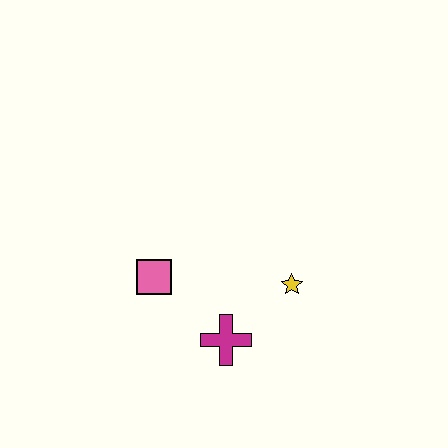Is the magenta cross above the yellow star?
No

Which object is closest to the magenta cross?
The yellow star is closest to the magenta cross.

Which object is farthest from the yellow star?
The pink square is farthest from the yellow star.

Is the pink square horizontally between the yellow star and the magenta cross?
No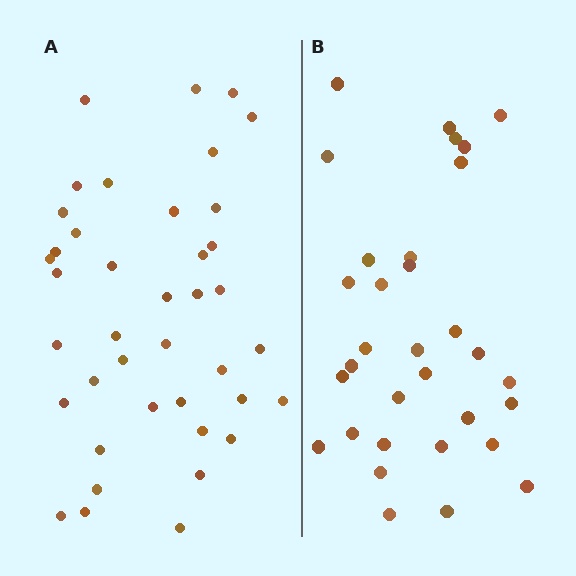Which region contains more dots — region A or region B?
Region A (the left region) has more dots.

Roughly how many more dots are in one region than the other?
Region A has roughly 8 or so more dots than region B.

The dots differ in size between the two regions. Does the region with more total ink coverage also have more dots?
No. Region B has more total ink coverage because its dots are larger, but region A actually contains more individual dots. Total area can be misleading — the number of items is what matters here.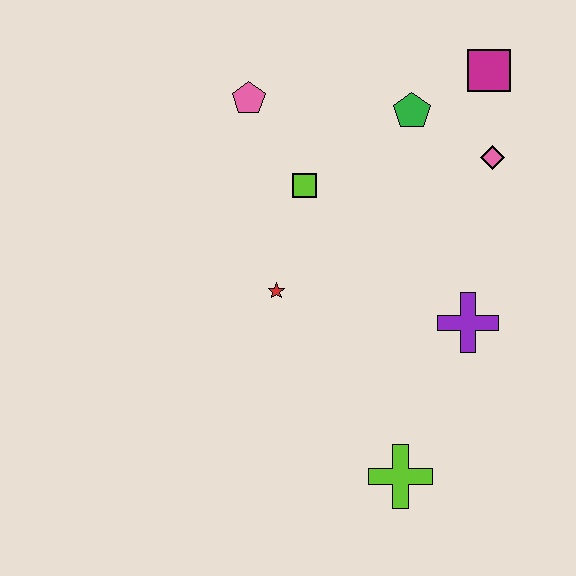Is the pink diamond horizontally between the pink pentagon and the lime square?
No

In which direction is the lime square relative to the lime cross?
The lime square is above the lime cross.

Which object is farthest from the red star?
The magenta square is farthest from the red star.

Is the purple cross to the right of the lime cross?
Yes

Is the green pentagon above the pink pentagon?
No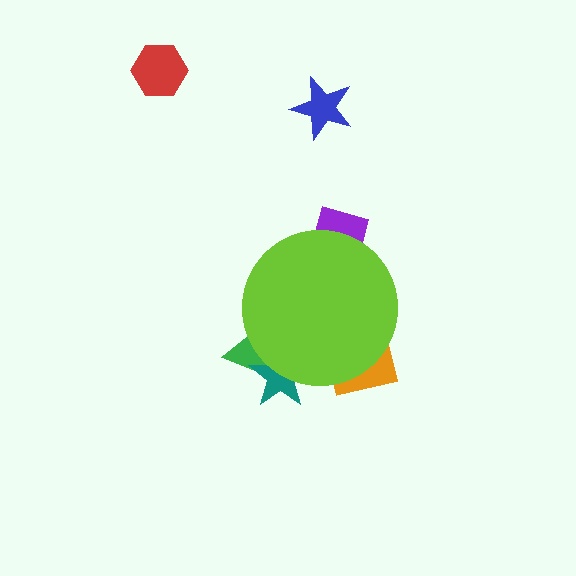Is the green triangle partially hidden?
Yes, the green triangle is partially hidden behind the lime circle.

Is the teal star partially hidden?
Yes, the teal star is partially hidden behind the lime circle.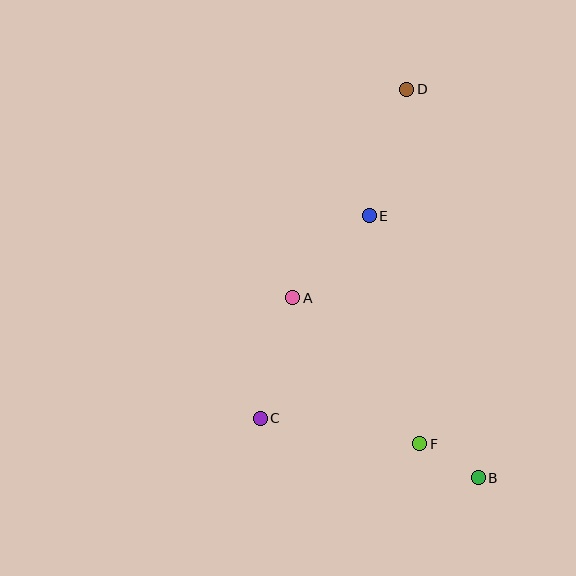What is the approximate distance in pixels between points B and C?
The distance between B and C is approximately 226 pixels.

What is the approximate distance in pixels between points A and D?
The distance between A and D is approximately 237 pixels.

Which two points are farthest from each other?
Points B and D are farthest from each other.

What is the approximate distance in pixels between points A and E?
The distance between A and E is approximately 112 pixels.